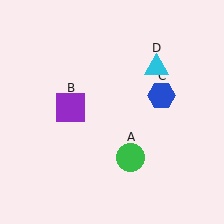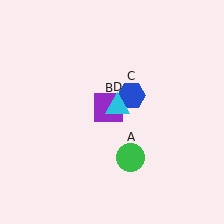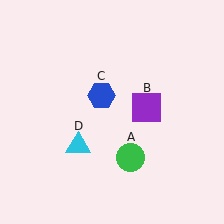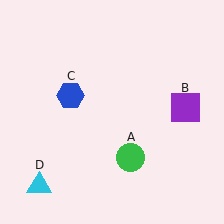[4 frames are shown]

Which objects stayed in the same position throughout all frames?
Green circle (object A) remained stationary.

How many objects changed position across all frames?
3 objects changed position: purple square (object B), blue hexagon (object C), cyan triangle (object D).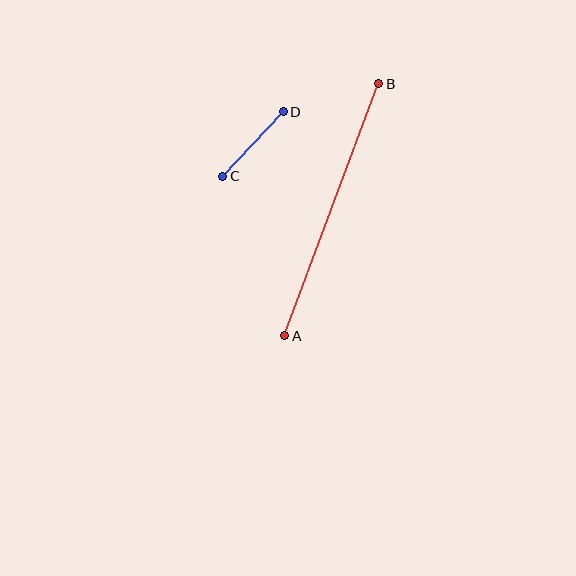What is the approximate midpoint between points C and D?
The midpoint is at approximately (253, 144) pixels.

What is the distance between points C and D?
The distance is approximately 88 pixels.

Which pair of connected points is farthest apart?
Points A and B are farthest apart.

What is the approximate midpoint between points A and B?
The midpoint is at approximately (332, 210) pixels.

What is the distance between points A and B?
The distance is approximately 269 pixels.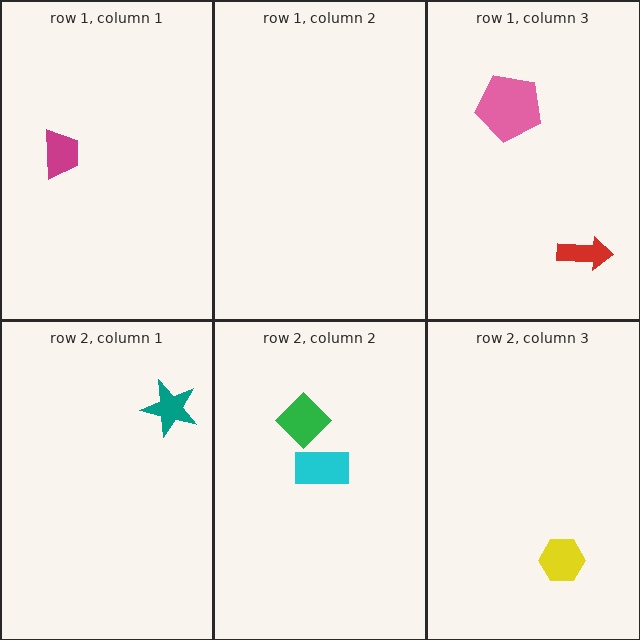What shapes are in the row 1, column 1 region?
The magenta trapezoid.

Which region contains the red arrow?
The row 1, column 3 region.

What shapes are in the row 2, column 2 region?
The green diamond, the cyan rectangle.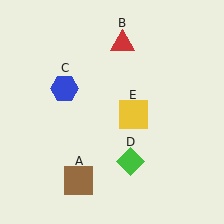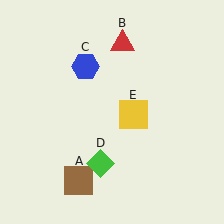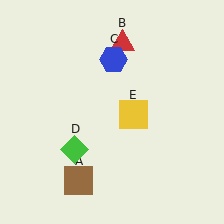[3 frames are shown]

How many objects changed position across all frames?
2 objects changed position: blue hexagon (object C), green diamond (object D).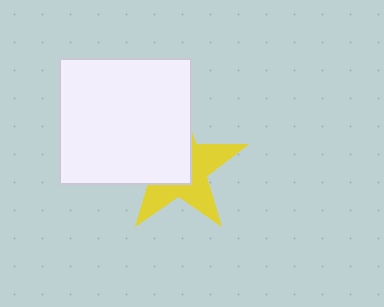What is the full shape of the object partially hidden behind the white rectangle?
The partially hidden object is a yellow star.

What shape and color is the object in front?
The object in front is a white rectangle.